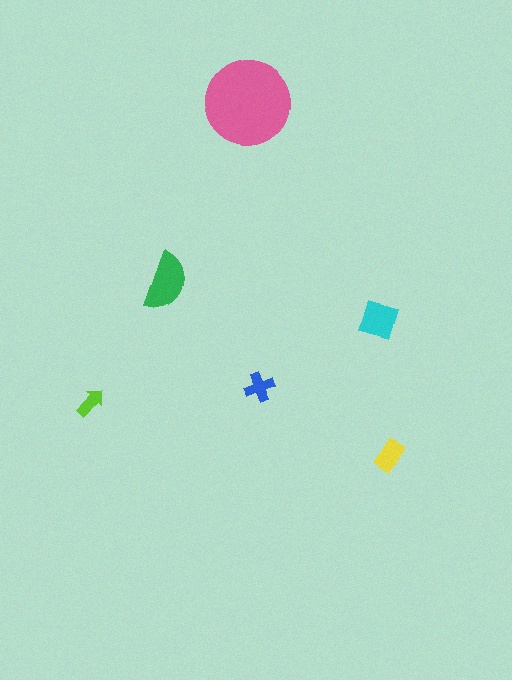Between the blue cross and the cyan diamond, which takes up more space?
The cyan diamond.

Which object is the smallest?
The lime arrow.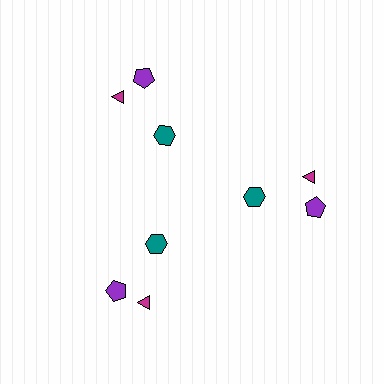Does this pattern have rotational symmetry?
Yes, this pattern has 3-fold rotational symmetry. It looks the same after rotating 120 degrees around the center.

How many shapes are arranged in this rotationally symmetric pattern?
There are 9 shapes, arranged in 3 groups of 3.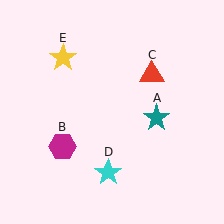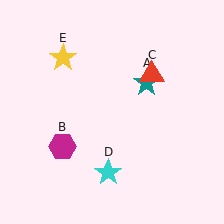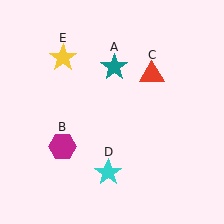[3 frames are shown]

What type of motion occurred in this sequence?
The teal star (object A) rotated counterclockwise around the center of the scene.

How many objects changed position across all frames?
1 object changed position: teal star (object A).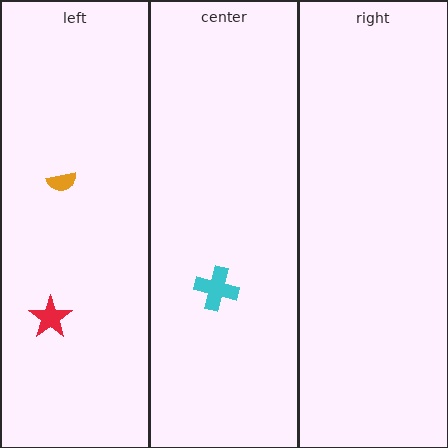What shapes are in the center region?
The cyan cross.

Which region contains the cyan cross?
The center region.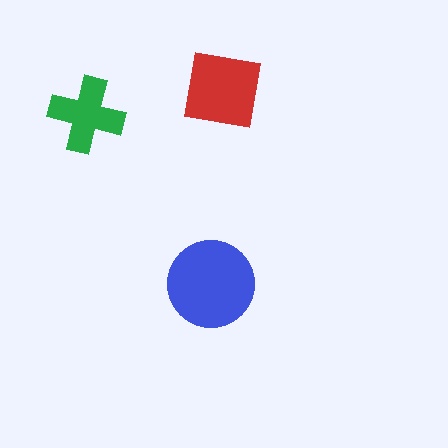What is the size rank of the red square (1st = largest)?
2nd.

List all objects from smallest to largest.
The green cross, the red square, the blue circle.